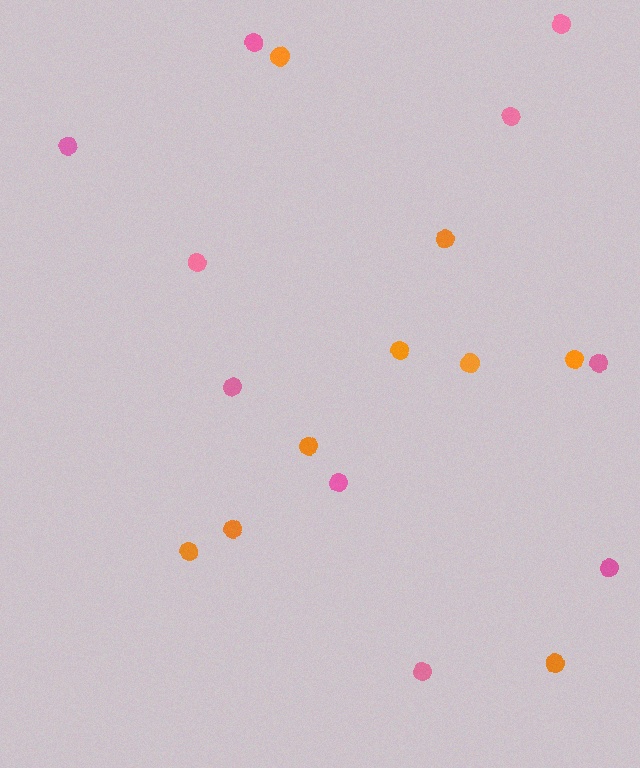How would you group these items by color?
There are 2 groups: one group of orange circles (9) and one group of pink circles (10).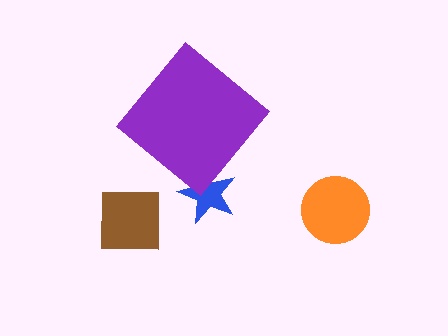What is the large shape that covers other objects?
A purple diamond.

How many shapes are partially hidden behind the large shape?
1 shape is partially hidden.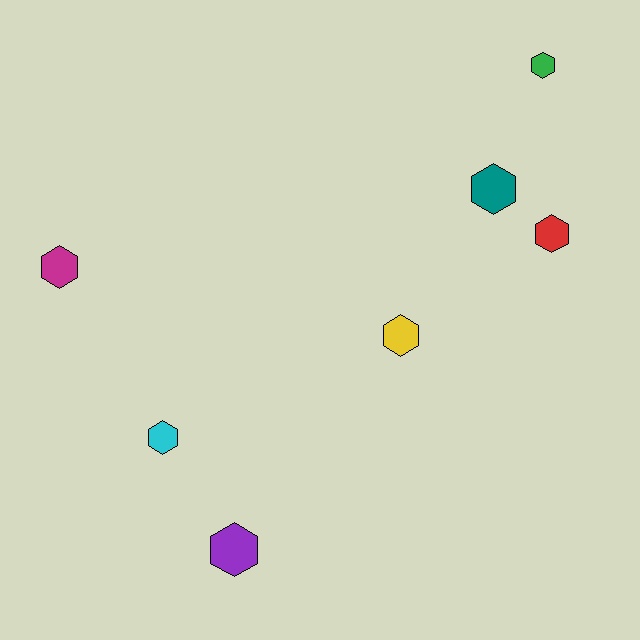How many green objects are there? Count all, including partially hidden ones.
There is 1 green object.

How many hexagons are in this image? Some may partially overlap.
There are 7 hexagons.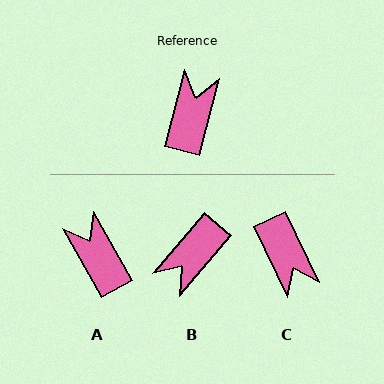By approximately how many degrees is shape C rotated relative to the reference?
Approximately 140 degrees clockwise.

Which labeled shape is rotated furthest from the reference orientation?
B, about 154 degrees away.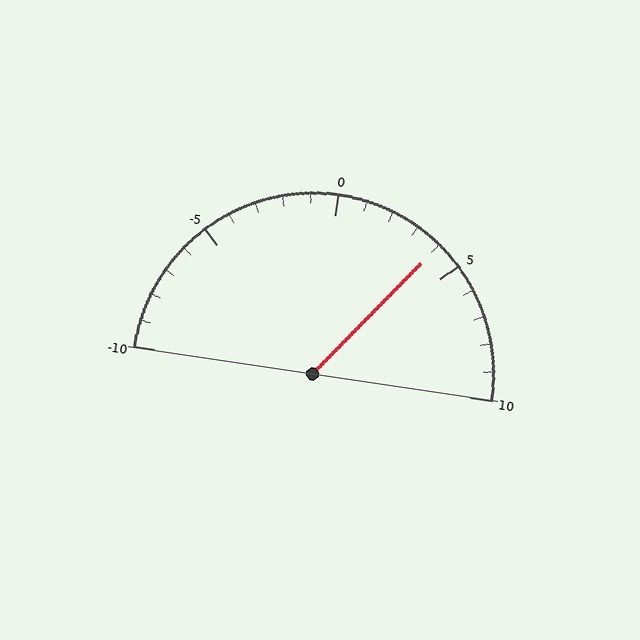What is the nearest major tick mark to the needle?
The nearest major tick mark is 5.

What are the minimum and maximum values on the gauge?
The gauge ranges from -10 to 10.